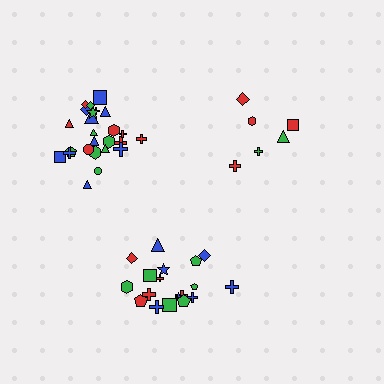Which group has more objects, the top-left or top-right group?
The top-left group.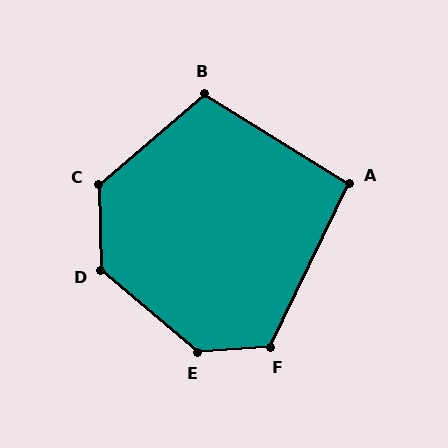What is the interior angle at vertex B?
Approximately 108 degrees (obtuse).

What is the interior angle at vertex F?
Approximately 120 degrees (obtuse).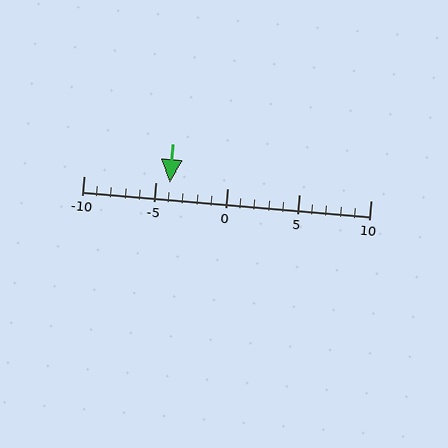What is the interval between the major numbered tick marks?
The major tick marks are spaced 5 units apart.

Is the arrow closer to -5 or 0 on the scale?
The arrow is closer to -5.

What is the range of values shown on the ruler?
The ruler shows values from -10 to 10.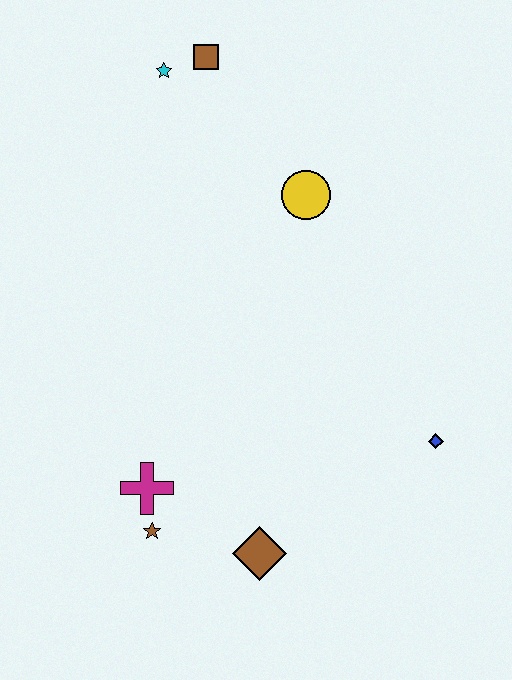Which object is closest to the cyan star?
The brown square is closest to the cyan star.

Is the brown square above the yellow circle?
Yes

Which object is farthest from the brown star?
The brown square is farthest from the brown star.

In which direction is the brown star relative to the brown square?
The brown star is below the brown square.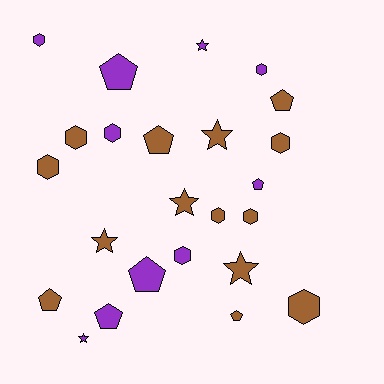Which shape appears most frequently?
Hexagon, with 10 objects.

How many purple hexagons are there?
There are 4 purple hexagons.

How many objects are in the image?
There are 24 objects.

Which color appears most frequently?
Brown, with 14 objects.